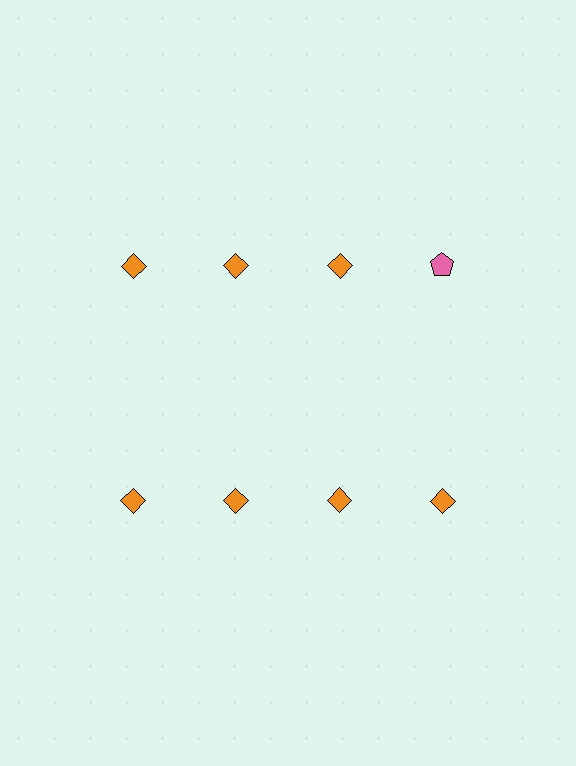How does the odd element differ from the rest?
It differs in both color (pink instead of orange) and shape (pentagon instead of diamond).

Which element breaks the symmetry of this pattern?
The pink pentagon in the top row, second from right column breaks the symmetry. All other shapes are orange diamonds.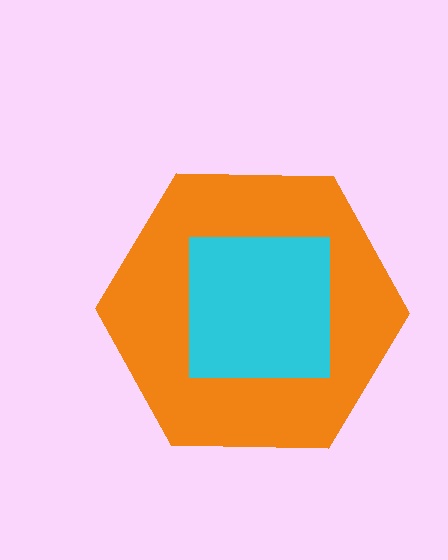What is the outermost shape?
The orange hexagon.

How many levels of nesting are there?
2.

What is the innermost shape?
The cyan square.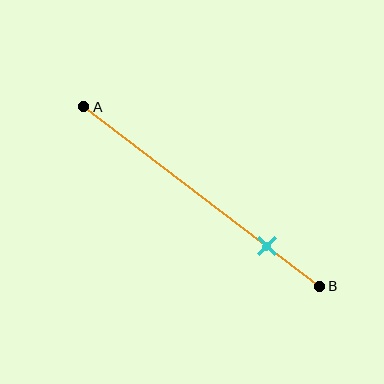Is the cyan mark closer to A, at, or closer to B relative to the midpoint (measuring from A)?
The cyan mark is closer to point B than the midpoint of segment AB.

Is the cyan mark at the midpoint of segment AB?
No, the mark is at about 80% from A, not at the 50% midpoint.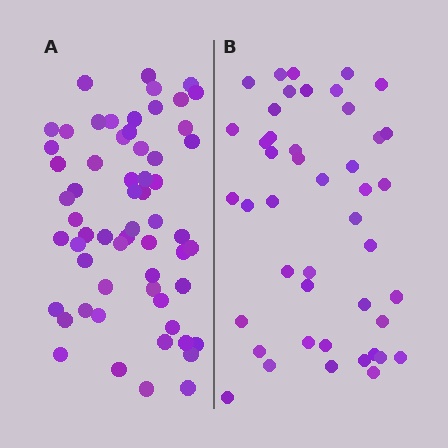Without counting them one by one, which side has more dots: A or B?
Region A (the left region) has more dots.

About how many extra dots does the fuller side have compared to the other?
Region A has approximately 15 more dots than region B.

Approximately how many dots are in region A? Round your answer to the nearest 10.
About 60 dots.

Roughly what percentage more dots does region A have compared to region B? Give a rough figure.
About 35% more.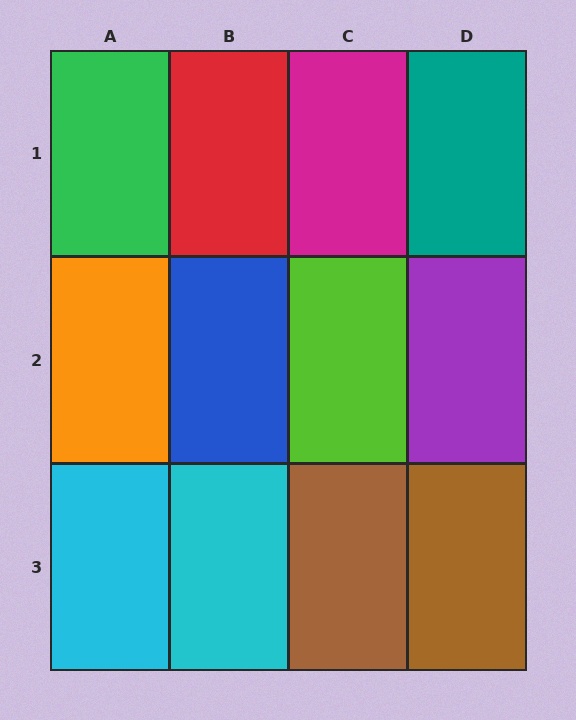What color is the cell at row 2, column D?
Purple.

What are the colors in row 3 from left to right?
Cyan, cyan, brown, brown.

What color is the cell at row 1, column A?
Green.